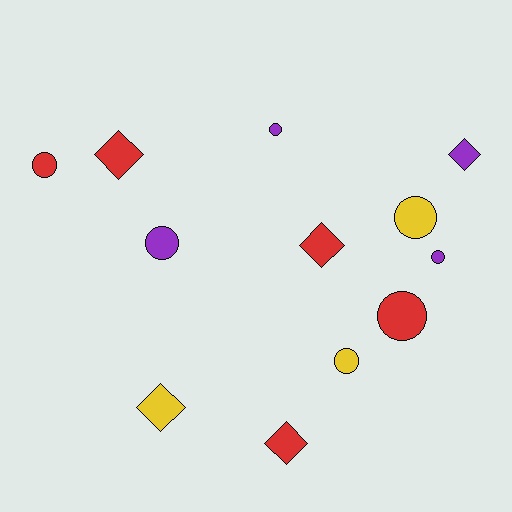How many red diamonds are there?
There are 3 red diamonds.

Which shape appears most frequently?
Circle, with 7 objects.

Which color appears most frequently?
Red, with 5 objects.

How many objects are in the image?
There are 12 objects.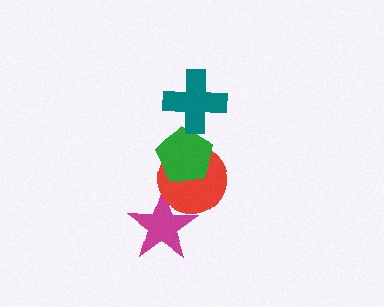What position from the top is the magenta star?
The magenta star is 4th from the top.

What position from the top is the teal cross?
The teal cross is 1st from the top.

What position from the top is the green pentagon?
The green pentagon is 2nd from the top.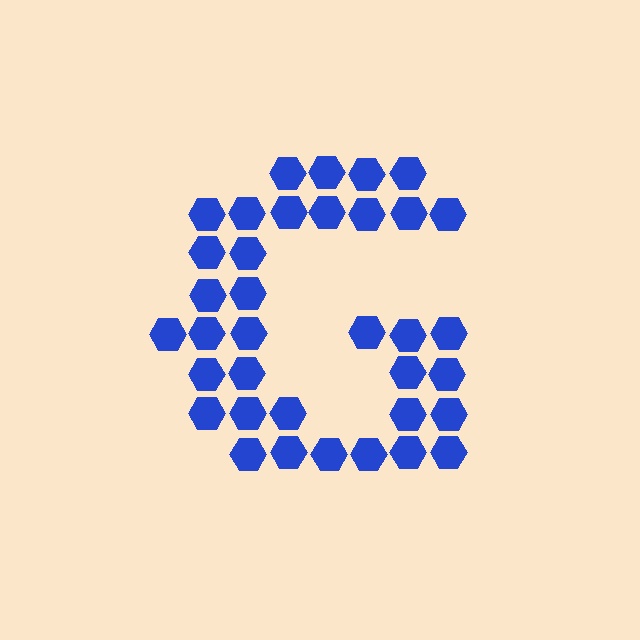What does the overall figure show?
The overall figure shows the letter G.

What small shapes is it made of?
It is made of small hexagons.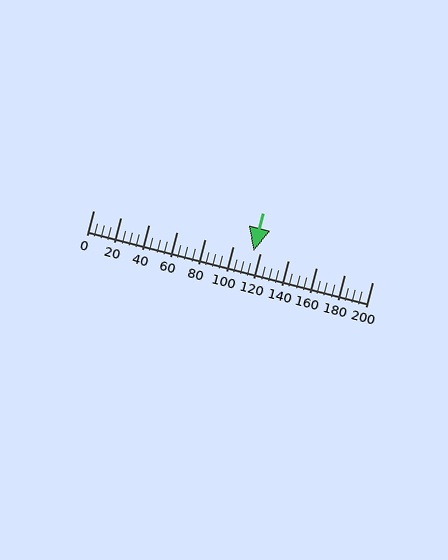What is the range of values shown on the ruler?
The ruler shows values from 0 to 200.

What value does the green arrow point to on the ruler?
The green arrow points to approximately 115.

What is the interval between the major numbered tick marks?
The major tick marks are spaced 20 units apart.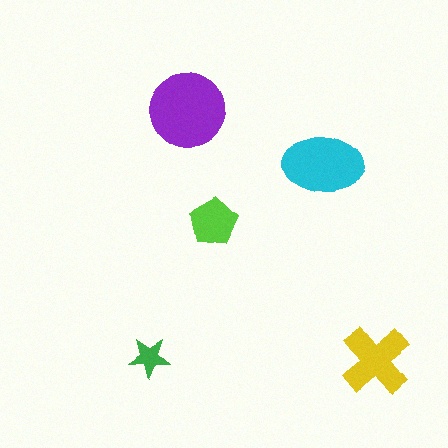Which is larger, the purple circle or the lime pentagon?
The purple circle.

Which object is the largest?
The purple circle.